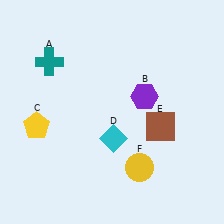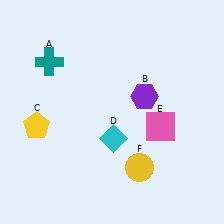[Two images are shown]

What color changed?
The square (E) changed from brown in Image 1 to pink in Image 2.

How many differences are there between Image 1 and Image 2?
There is 1 difference between the two images.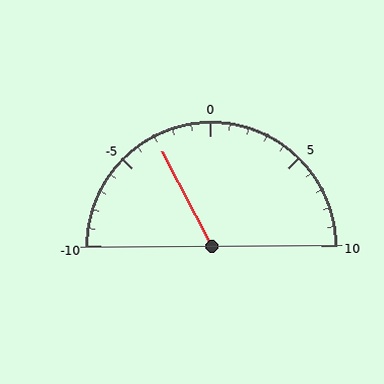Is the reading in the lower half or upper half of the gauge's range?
The reading is in the lower half of the range (-10 to 10).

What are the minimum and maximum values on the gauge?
The gauge ranges from -10 to 10.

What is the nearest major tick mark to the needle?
The nearest major tick mark is -5.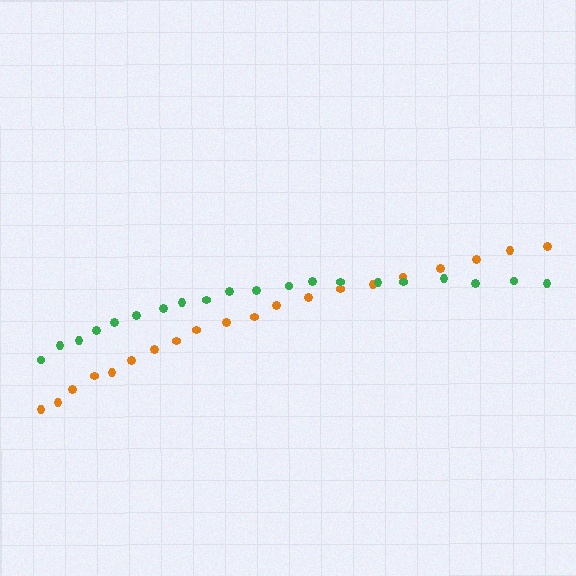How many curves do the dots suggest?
There are 2 distinct paths.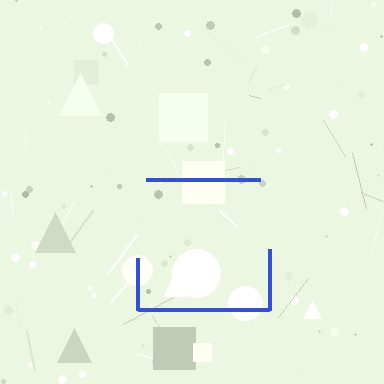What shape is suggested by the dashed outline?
The dashed outline suggests a square.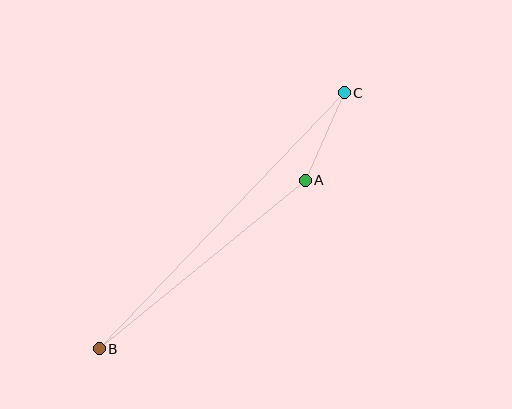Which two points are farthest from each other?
Points B and C are farthest from each other.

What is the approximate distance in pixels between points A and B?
The distance between A and B is approximately 266 pixels.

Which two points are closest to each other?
Points A and C are closest to each other.